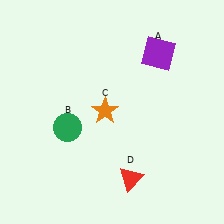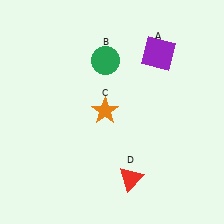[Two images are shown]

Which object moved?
The green circle (B) moved up.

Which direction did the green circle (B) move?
The green circle (B) moved up.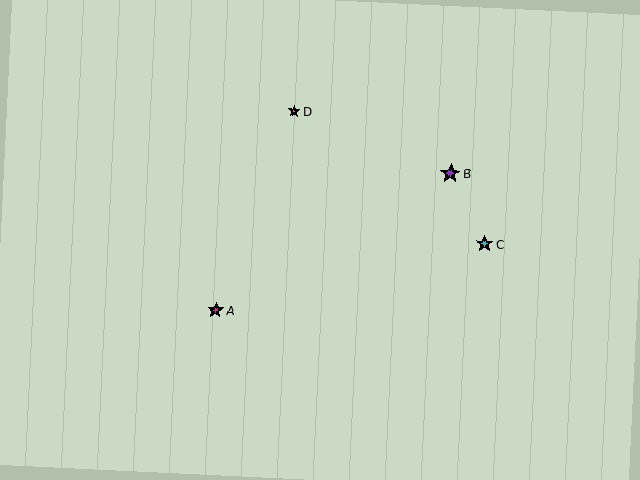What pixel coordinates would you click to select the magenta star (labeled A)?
Click at (216, 310) to select the magenta star A.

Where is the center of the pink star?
The center of the pink star is at (294, 111).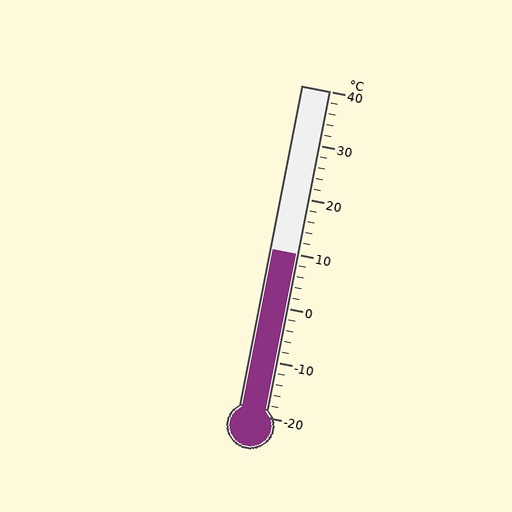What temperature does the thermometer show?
The thermometer shows approximately 10°C.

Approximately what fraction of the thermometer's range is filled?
The thermometer is filled to approximately 50% of its range.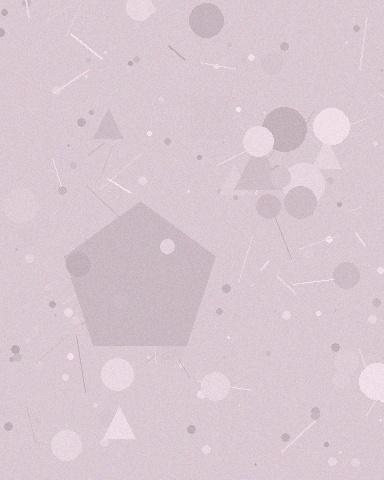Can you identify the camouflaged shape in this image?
The camouflaged shape is a pentagon.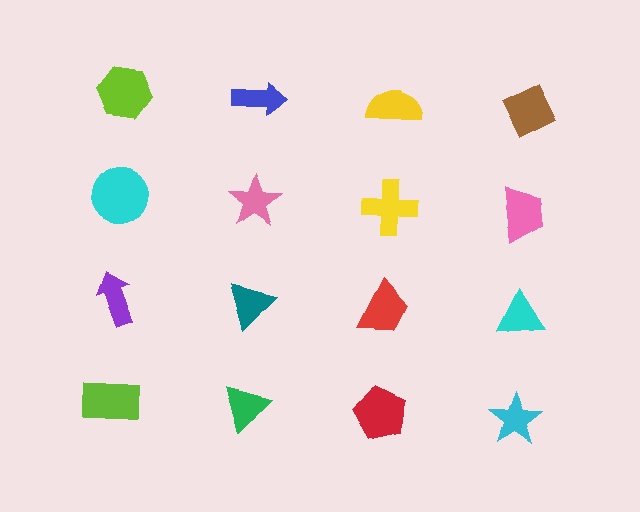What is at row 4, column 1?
A lime rectangle.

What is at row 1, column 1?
A lime hexagon.